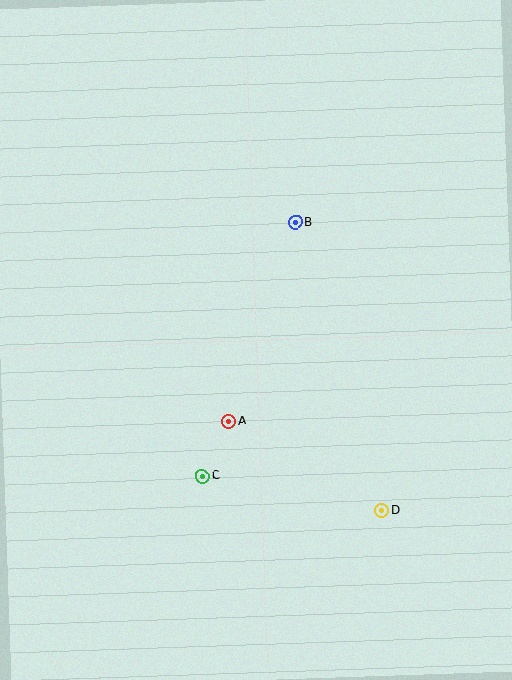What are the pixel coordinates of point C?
Point C is at (202, 476).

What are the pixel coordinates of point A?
Point A is at (229, 421).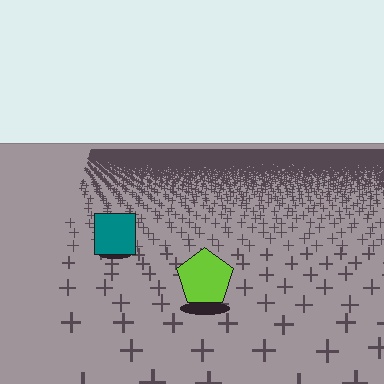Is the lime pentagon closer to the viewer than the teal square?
Yes. The lime pentagon is closer — you can tell from the texture gradient: the ground texture is coarser near it.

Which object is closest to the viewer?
The lime pentagon is closest. The texture marks near it are larger and more spread out.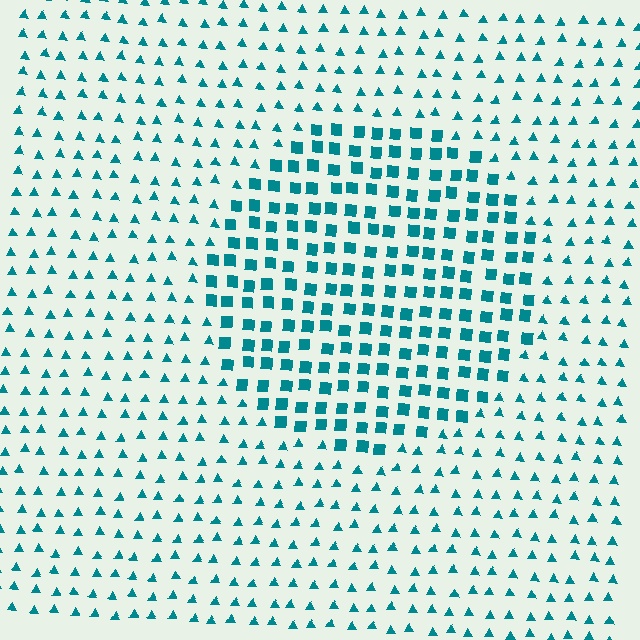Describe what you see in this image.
The image is filled with small teal elements arranged in a uniform grid. A circle-shaped region contains squares, while the surrounding area contains triangles. The boundary is defined purely by the change in element shape.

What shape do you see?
I see a circle.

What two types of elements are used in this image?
The image uses squares inside the circle region and triangles outside it.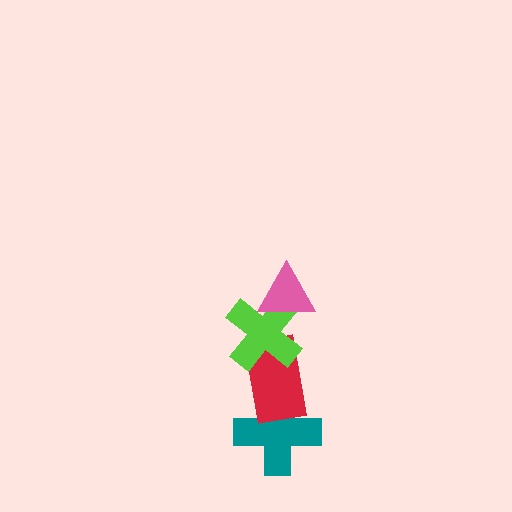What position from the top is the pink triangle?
The pink triangle is 1st from the top.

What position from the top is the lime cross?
The lime cross is 2nd from the top.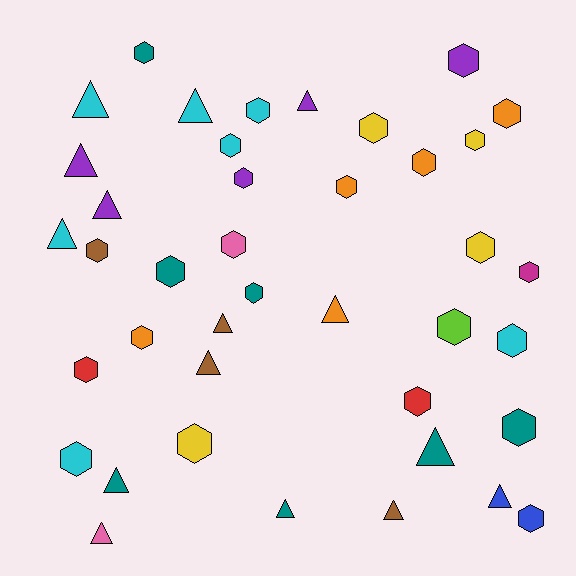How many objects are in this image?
There are 40 objects.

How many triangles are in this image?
There are 15 triangles.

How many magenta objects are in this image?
There is 1 magenta object.